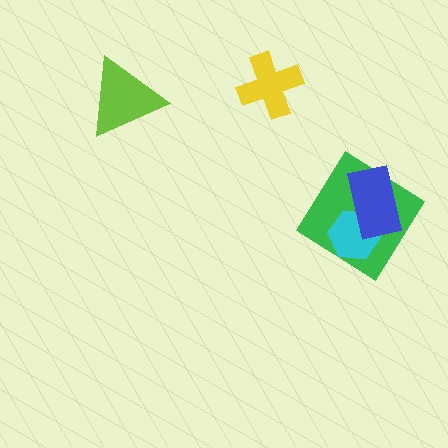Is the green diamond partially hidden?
Yes, it is partially covered by another shape.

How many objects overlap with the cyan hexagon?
2 objects overlap with the cyan hexagon.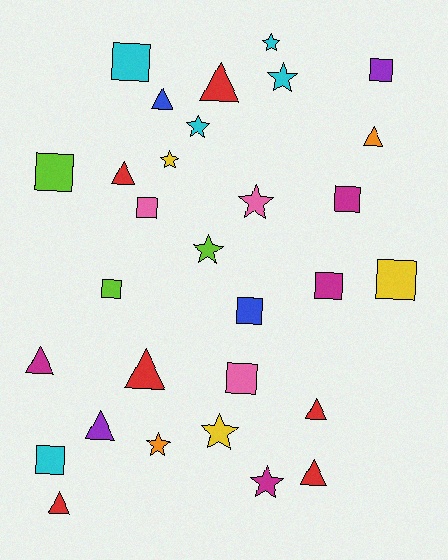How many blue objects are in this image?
There are 2 blue objects.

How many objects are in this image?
There are 30 objects.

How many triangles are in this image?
There are 10 triangles.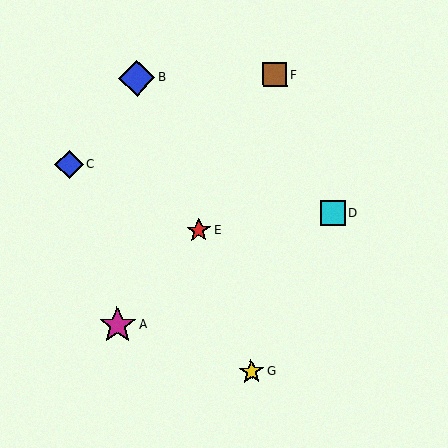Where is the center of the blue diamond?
The center of the blue diamond is at (69, 164).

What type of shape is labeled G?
Shape G is a yellow star.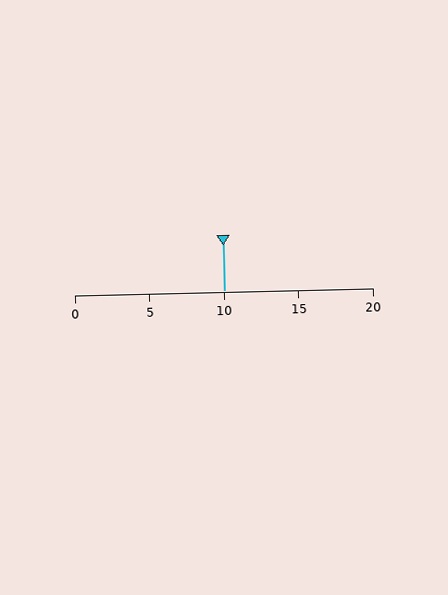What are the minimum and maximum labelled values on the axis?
The axis runs from 0 to 20.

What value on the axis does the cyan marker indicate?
The marker indicates approximately 10.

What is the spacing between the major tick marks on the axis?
The major ticks are spaced 5 apart.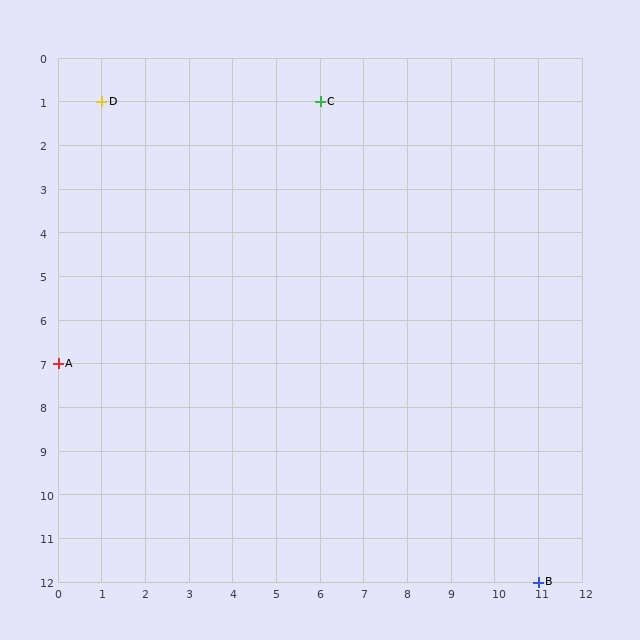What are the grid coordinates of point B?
Point B is at grid coordinates (11, 12).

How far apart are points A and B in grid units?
Points A and B are 11 columns and 5 rows apart (about 12.1 grid units diagonally).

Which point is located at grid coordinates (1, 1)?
Point D is at (1, 1).